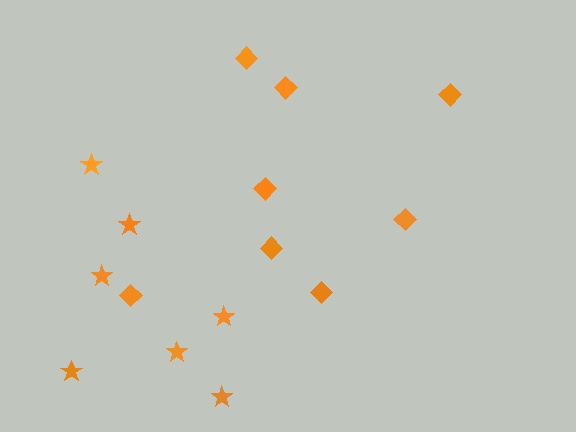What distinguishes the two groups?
There are 2 groups: one group of stars (7) and one group of diamonds (8).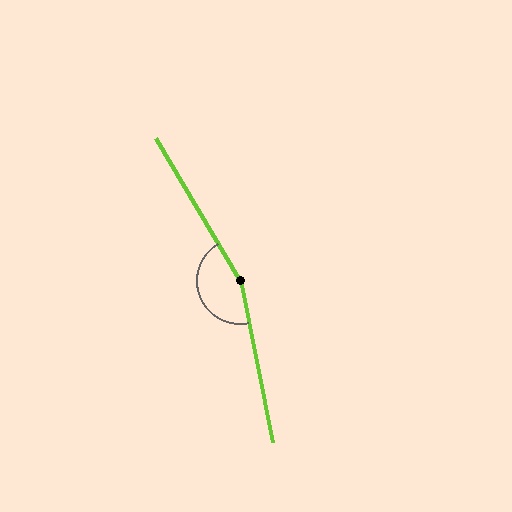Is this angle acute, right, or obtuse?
It is obtuse.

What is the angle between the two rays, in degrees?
Approximately 161 degrees.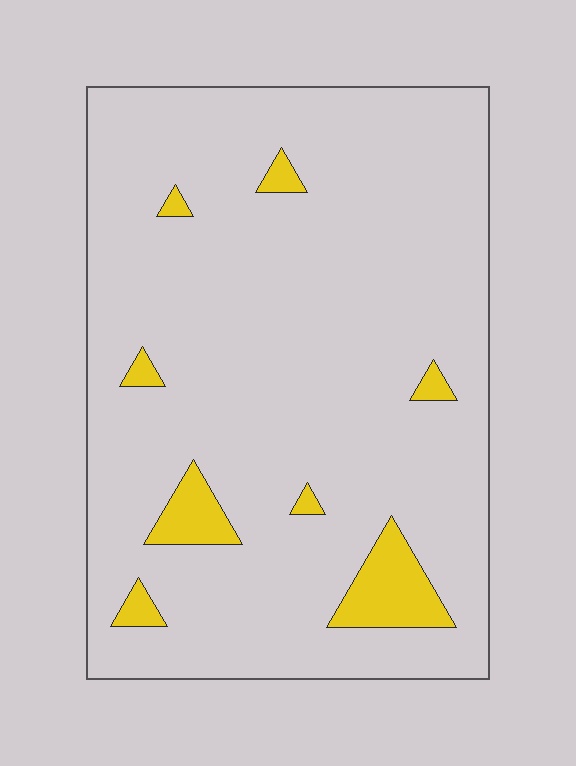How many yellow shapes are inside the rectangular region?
8.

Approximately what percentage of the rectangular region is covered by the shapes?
Approximately 5%.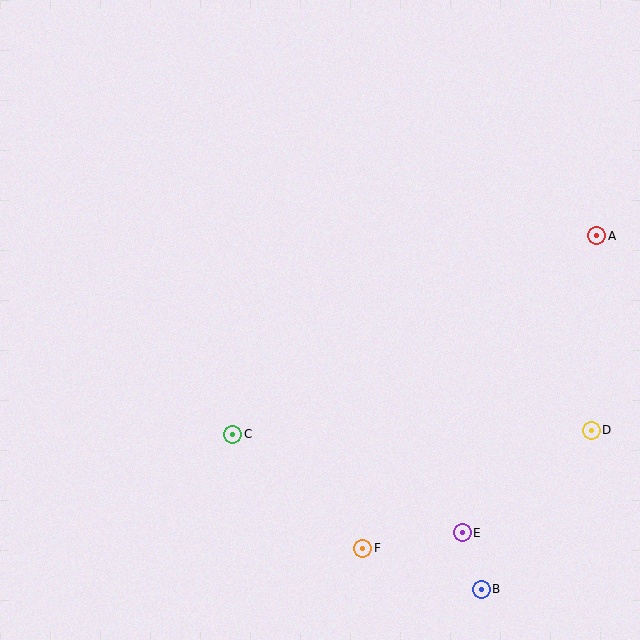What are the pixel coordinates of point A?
Point A is at (597, 236).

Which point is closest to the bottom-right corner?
Point B is closest to the bottom-right corner.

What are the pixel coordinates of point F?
Point F is at (363, 548).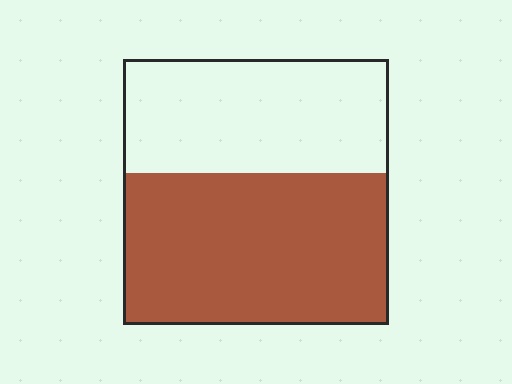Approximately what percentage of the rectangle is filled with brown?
Approximately 55%.